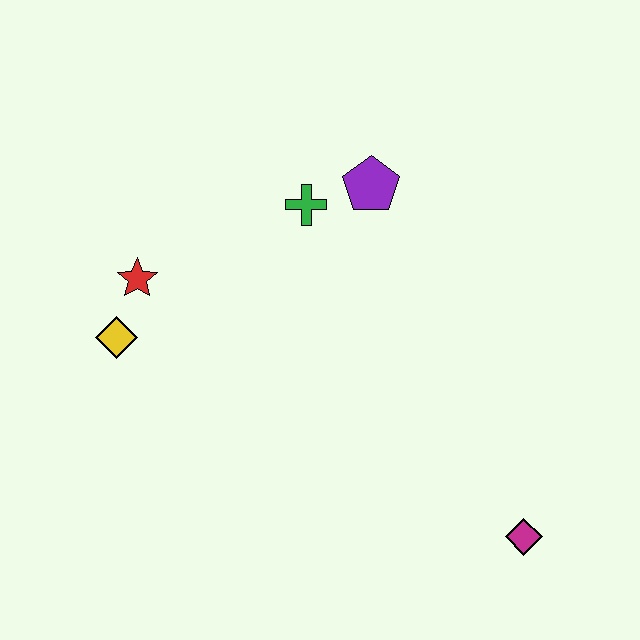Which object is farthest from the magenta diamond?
The red star is farthest from the magenta diamond.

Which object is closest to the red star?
The yellow diamond is closest to the red star.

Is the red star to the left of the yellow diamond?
No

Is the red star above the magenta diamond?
Yes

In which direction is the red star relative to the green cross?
The red star is to the left of the green cross.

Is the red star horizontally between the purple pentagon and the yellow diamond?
Yes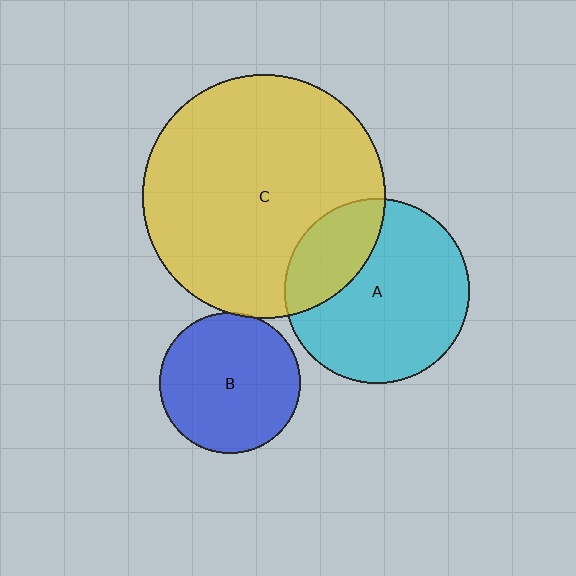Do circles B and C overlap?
Yes.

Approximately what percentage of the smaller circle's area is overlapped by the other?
Approximately 5%.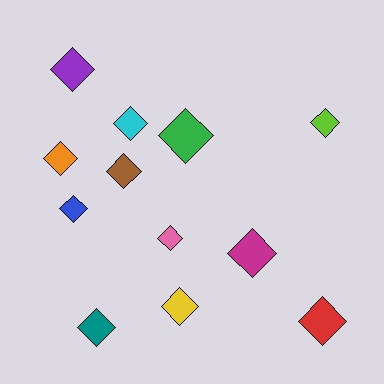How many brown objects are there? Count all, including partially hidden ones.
There is 1 brown object.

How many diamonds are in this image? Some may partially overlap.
There are 12 diamonds.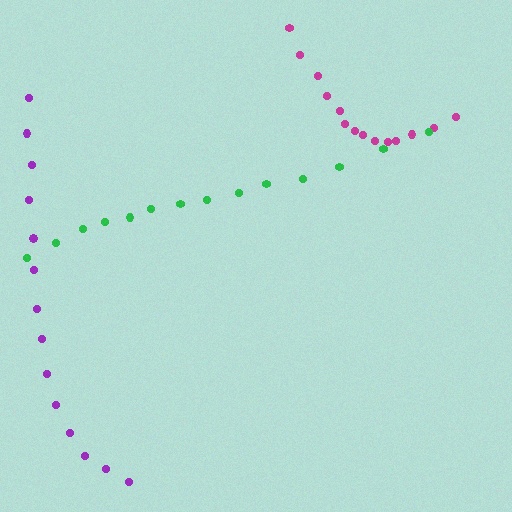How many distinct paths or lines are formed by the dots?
There are 3 distinct paths.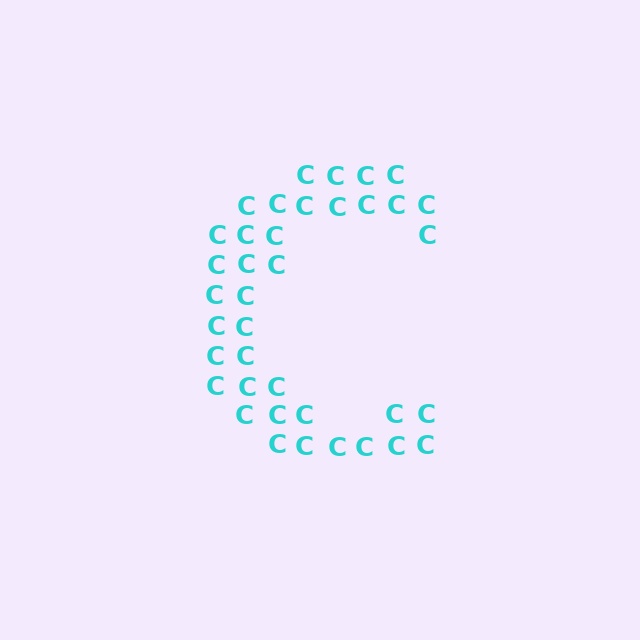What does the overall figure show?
The overall figure shows the letter C.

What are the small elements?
The small elements are letter C's.